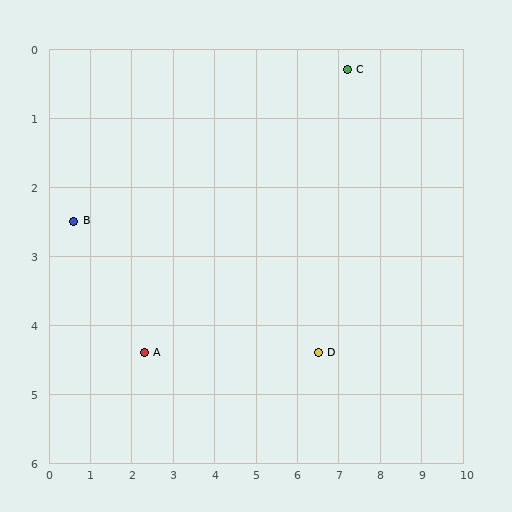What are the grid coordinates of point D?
Point D is at approximately (6.5, 4.4).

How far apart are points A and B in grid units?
Points A and B are about 2.5 grid units apart.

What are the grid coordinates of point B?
Point B is at approximately (0.6, 2.5).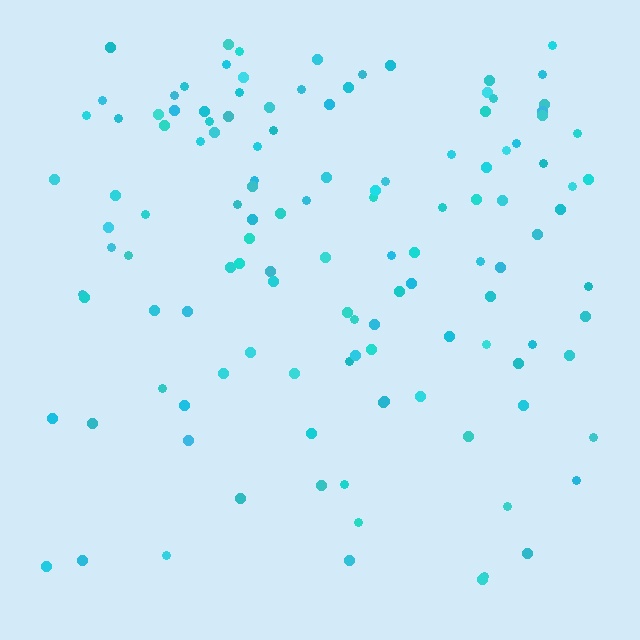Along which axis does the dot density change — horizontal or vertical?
Vertical.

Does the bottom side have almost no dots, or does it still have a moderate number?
Still a moderate number, just noticeably fewer than the top.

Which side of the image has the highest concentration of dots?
The top.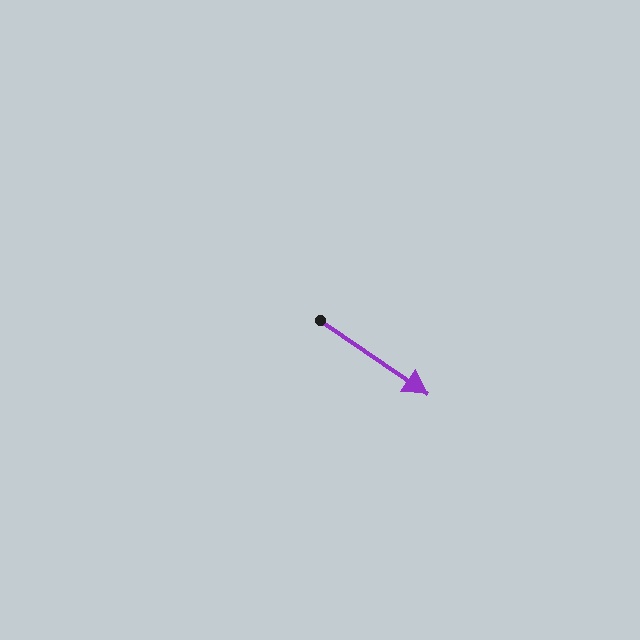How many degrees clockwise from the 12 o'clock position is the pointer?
Approximately 124 degrees.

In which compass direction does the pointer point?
Southeast.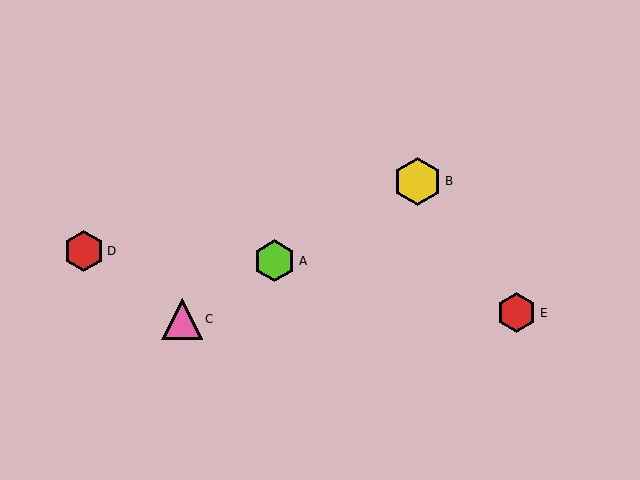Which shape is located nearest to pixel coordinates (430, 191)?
The yellow hexagon (labeled B) at (418, 181) is nearest to that location.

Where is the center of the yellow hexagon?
The center of the yellow hexagon is at (418, 181).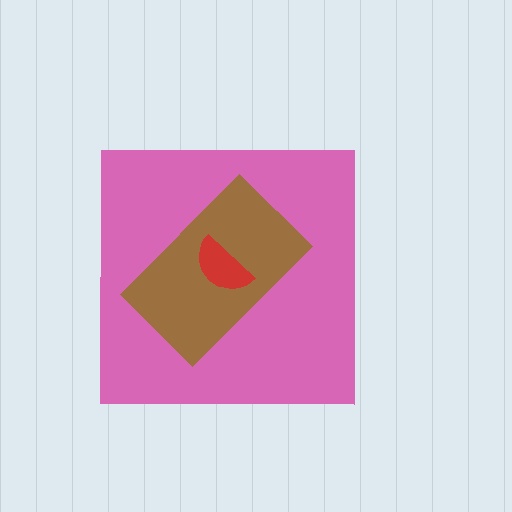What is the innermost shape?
The red semicircle.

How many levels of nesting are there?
3.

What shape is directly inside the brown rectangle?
The red semicircle.